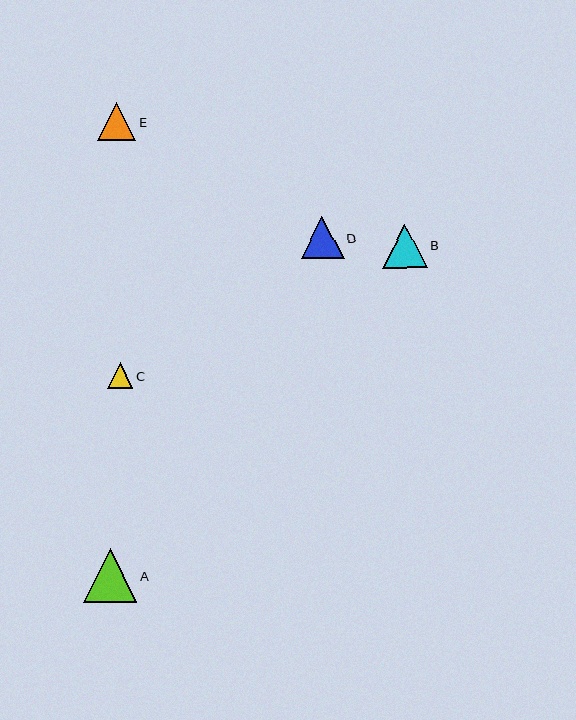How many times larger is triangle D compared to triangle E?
Triangle D is approximately 1.1 times the size of triangle E.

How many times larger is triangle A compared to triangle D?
Triangle A is approximately 1.3 times the size of triangle D.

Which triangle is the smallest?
Triangle C is the smallest with a size of approximately 25 pixels.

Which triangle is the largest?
Triangle A is the largest with a size of approximately 54 pixels.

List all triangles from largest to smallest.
From largest to smallest: A, B, D, E, C.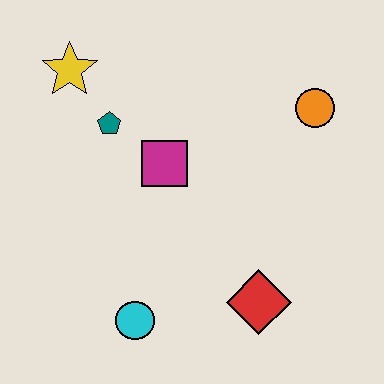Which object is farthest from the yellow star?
The red diamond is farthest from the yellow star.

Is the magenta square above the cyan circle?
Yes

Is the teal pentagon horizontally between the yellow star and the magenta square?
Yes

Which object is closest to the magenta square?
The teal pentagon is closest to the magenta square.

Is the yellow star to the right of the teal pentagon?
No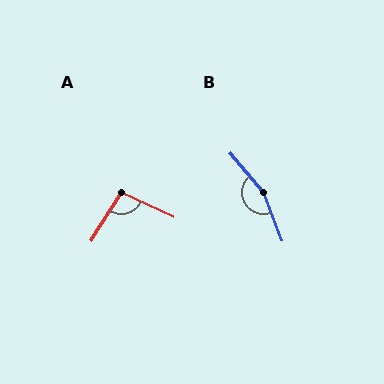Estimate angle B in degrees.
Approximately 161 degrees.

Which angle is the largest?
B, at approximately 161 degrees.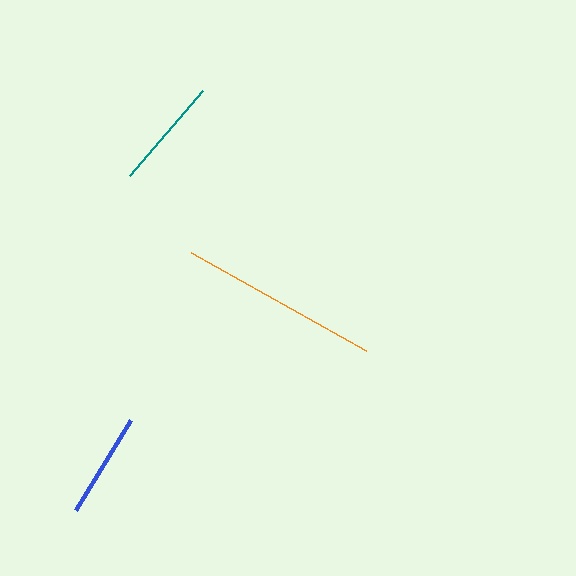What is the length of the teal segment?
The teal segment is approximately 112 pixels long.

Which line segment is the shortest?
The blue line is the shortest at approximately 105 pixels.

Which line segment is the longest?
The orange line is the longest at approximately 200 pixels.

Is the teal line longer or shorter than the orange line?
The orange line is longer than the teal line.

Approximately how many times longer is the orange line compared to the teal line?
The orange line is approximately 1.8 times the length of the teal line.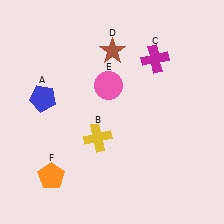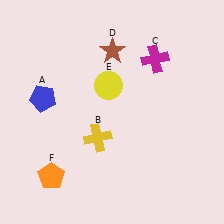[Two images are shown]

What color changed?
The circle (E) changed from pink in Image 1 to yellow in Image 2.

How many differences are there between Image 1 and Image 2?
There is 1 difference between the two images.